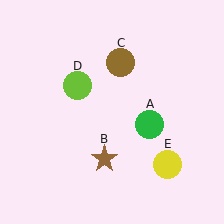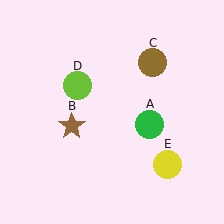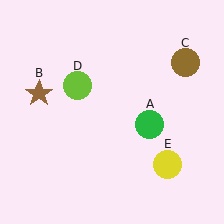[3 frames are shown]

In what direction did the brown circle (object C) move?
The brown circle (object C) moved right.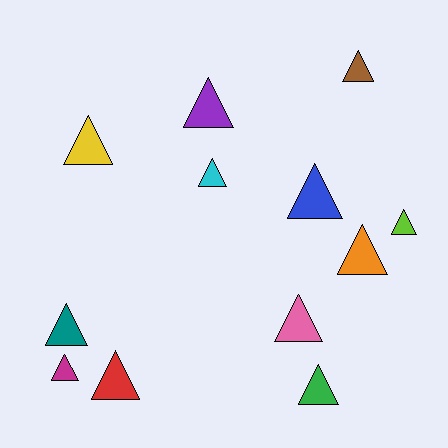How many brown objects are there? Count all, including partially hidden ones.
There is 1 brown object.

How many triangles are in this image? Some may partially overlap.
There are 12 triangles.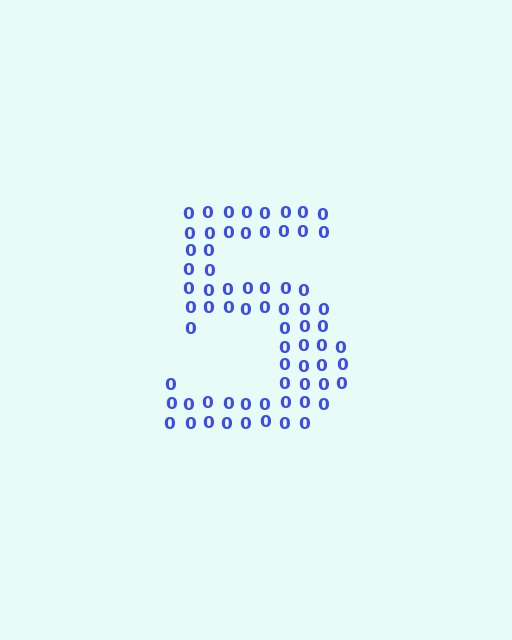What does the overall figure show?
The overall figure shows the digit 5.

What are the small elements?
The small elements are digit 0's.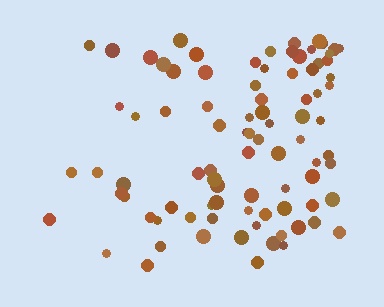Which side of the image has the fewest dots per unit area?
The left.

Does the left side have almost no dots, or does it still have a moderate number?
Still a moderate number, just noticeably fewer than the right.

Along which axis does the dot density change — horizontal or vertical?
Horizontal.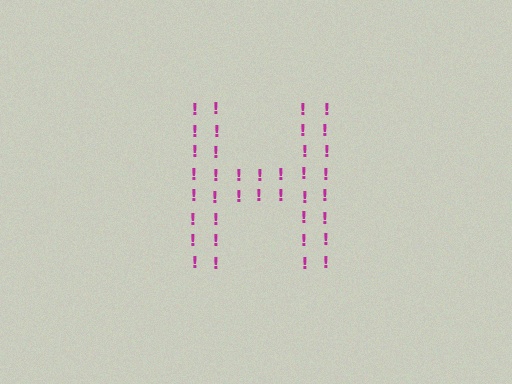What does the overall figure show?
The overall figure shows the letter H.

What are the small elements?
The small elements are exclamation marks.